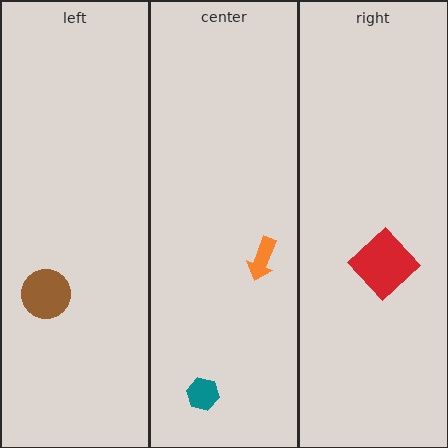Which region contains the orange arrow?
The center region.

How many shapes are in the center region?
2.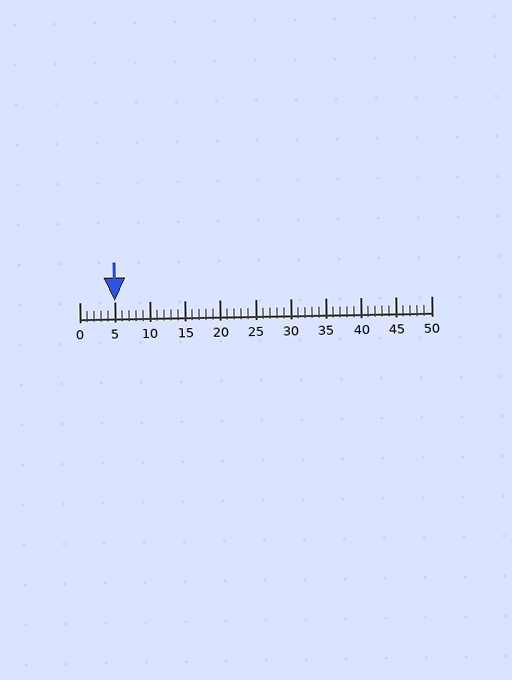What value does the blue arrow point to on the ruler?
The blue arrow points to approximately 5.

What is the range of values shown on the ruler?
The ruler shows values from 0 to 50.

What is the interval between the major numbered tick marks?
The major tick marks are spaced 5 units apart.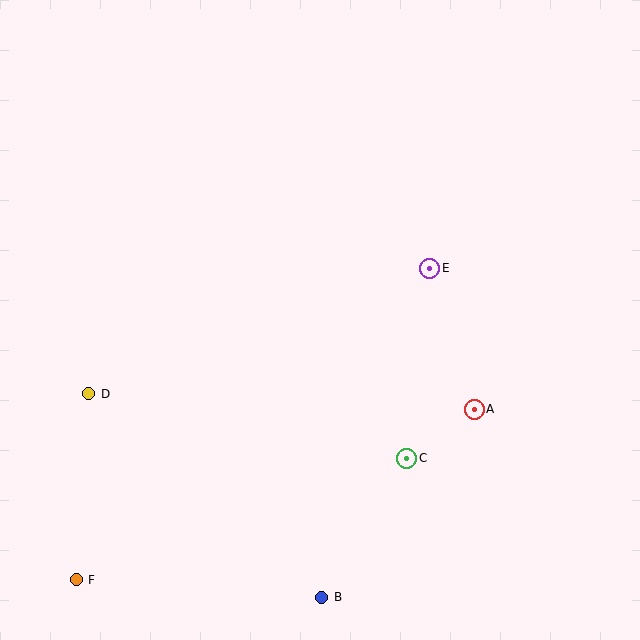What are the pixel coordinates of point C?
Point C is at (407, 458).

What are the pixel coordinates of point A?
Point A is at (474, 409).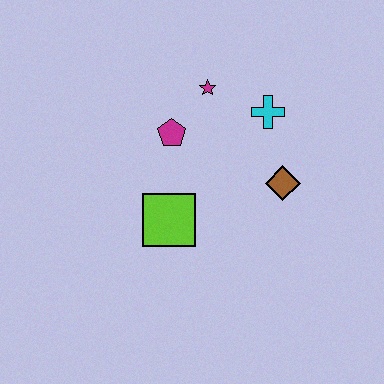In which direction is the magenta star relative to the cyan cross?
The magenta star is to the left of the cyan cross.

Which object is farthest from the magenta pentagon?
The brown diamond is farthest from the magenta pentagon.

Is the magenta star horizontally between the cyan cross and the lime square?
Yes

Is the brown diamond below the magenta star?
Yes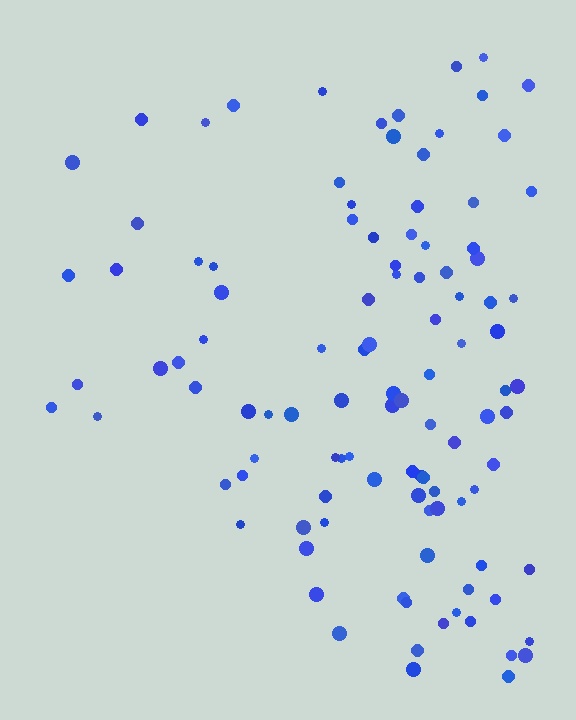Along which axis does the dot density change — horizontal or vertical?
Horizontal.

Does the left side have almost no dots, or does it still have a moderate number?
Still a moderate number, just noticeably fewer than the right.